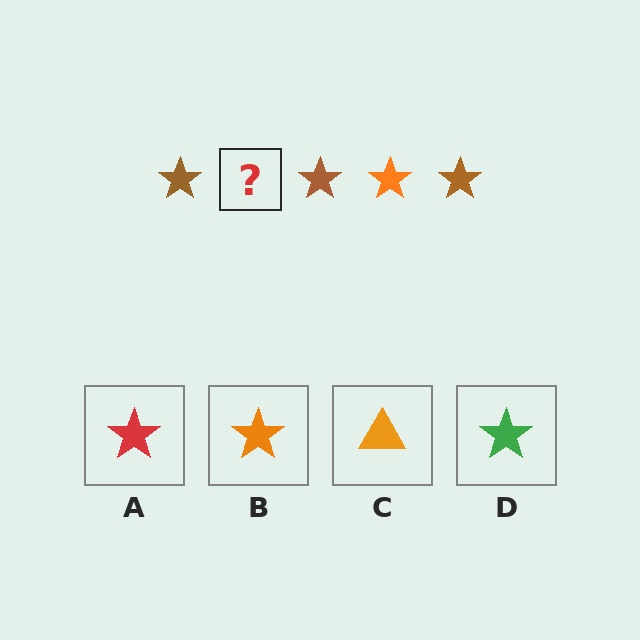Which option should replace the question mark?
Option B.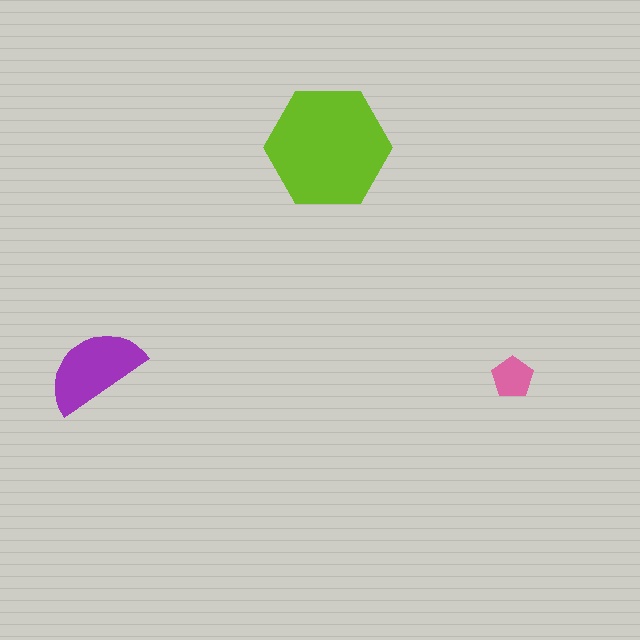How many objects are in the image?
There are 3 objects in the image.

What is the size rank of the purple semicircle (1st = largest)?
2nd.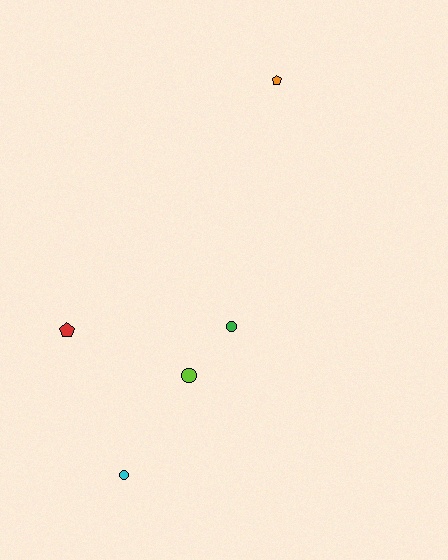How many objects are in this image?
There are 5 objects.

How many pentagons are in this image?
There are 2 pentagons.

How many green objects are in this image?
There is 1 green object.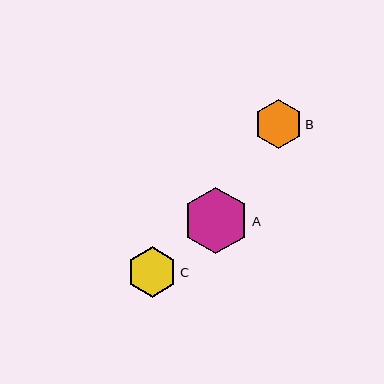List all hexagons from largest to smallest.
From largest to smallest: A, C, B.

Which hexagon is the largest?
Hexagon A is the largest with a size of approximately 67 pixels.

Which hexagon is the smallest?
Hexagon B is the smallest with a size of approximately 49 pixels.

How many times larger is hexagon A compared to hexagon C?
Hexagon A is approximately 1.3 times the size of hexagon C.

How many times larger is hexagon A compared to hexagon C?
Hexagon A is approximately 1.3 times the size of hexagon C.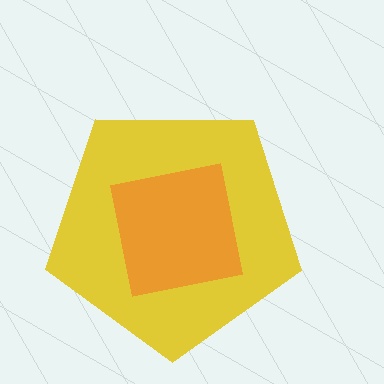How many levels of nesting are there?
2.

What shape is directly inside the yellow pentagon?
The orange square.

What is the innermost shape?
The orange square.